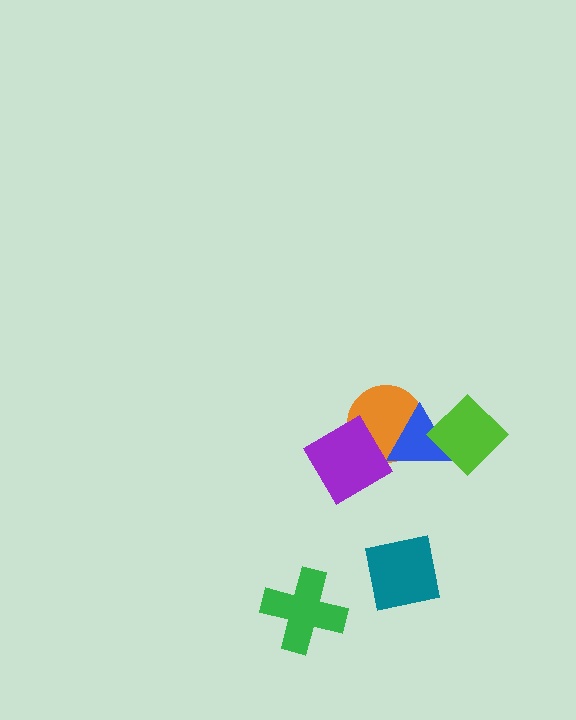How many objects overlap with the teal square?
0 objects overlap with the teal square.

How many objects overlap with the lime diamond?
1 object overlaps with the lime diamond.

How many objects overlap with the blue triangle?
3 objects overlap with the blue triangle.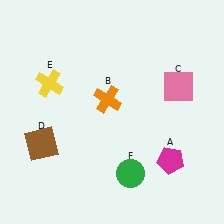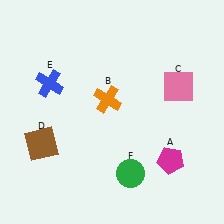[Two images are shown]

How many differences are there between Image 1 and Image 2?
There is 1 difference between the two images.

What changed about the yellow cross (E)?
In Image 1, E is yellow. In Image 2, it changed to blue.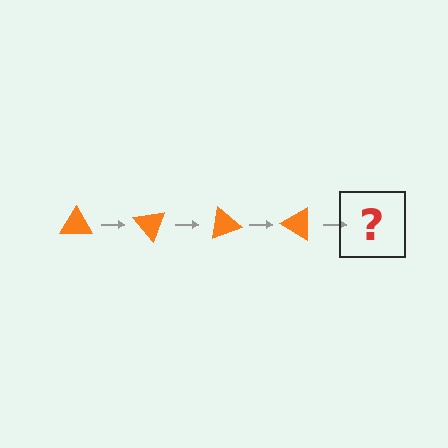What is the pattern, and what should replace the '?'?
The pattern is that the triangle rotates 50 degrees each step. The '?' should be an orange triangle rotated 200 degrees.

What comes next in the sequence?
The next element should be an orange triangle rotated 200 degrees.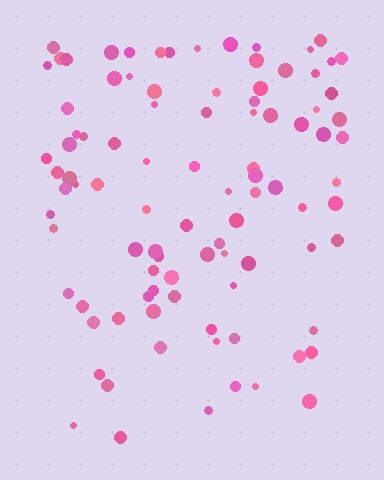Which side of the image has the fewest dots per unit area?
The bottom.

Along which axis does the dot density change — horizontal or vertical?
Vertical.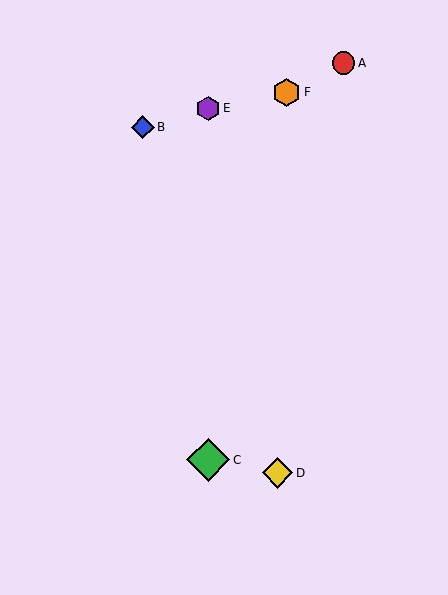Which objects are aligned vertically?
Objects C, E are aligned vertically.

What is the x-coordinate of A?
Object A is at x≈344.